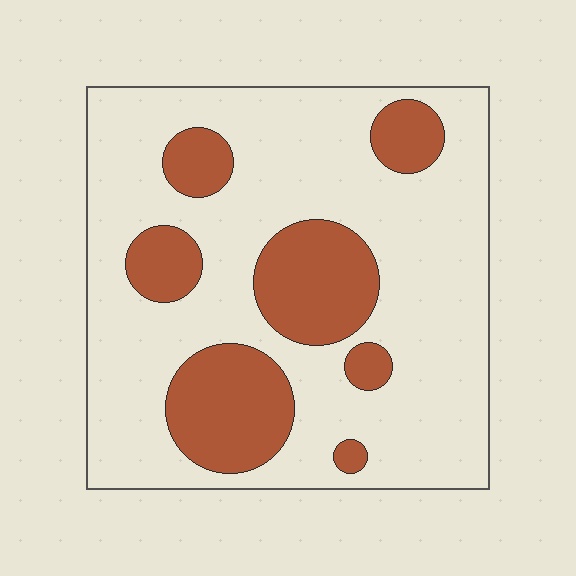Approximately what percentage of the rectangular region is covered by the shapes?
Approximately 25%.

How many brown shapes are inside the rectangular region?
7.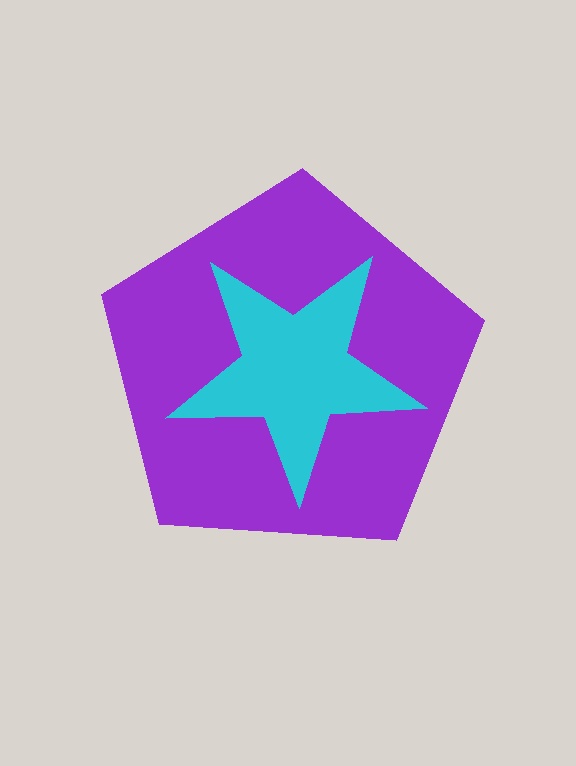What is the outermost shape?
The purple pentagon.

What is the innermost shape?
The cyan star.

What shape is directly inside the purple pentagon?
The cyan star.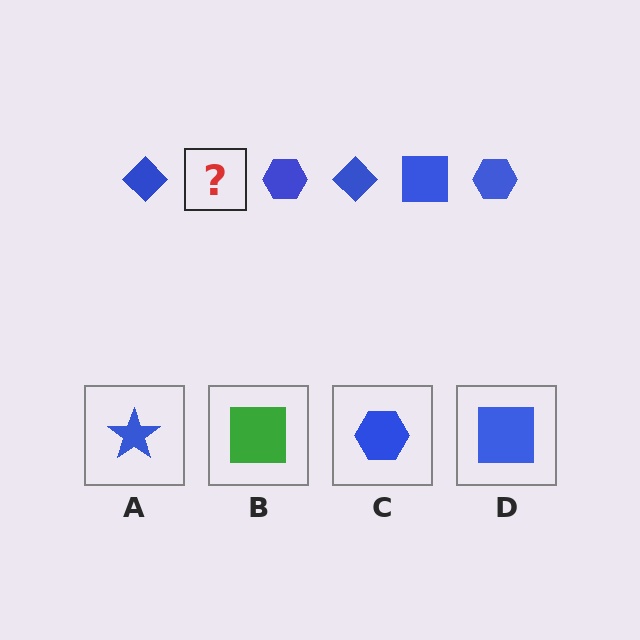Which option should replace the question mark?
Option D.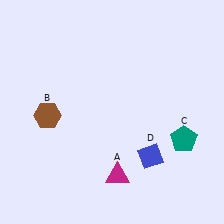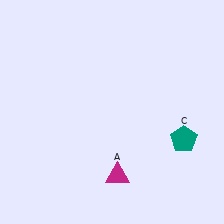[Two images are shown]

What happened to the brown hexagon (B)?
The brown hexagon (B) was removed in Image 2. It was in the bottom-left area of Image 1.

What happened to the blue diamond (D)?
The blue diamond (D) was removed in Image 2. It was in the bottom-right area of Image 1.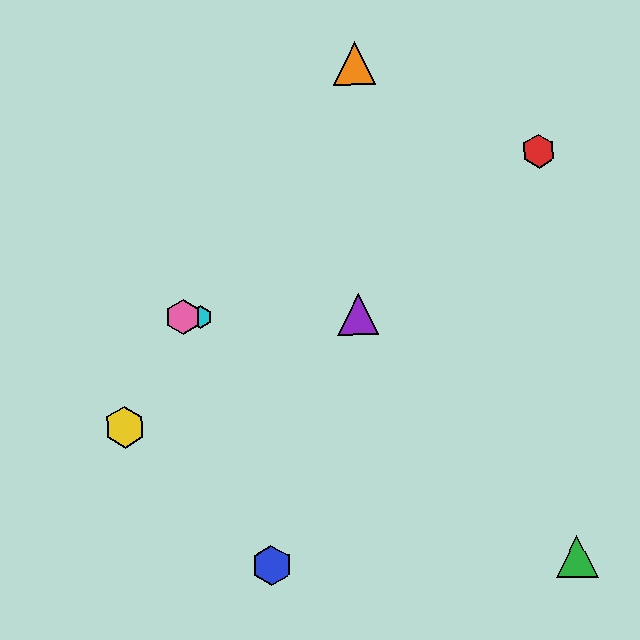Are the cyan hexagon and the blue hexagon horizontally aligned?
No, the cyan hexagon is at y≈317 and the blue hexagon is at y≈565.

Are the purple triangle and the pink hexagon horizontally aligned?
Yes, both are at y≈314.